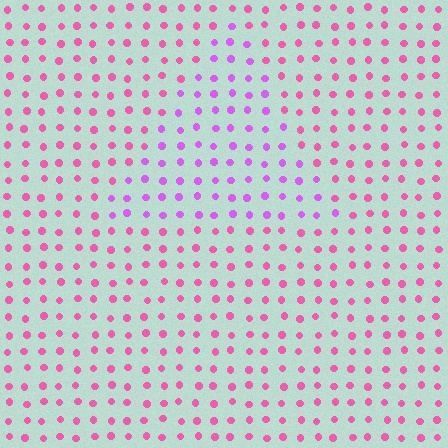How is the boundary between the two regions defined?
The boundary is defined purely by a slight shift in hue (about 36 degrees). Spacing, size, and orientation are identical on both sides.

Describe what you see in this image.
The image is filled with small pink elements in a uniform arrangement. A triangle-shaped region is visible where the elements are tinted to a slightly different hue, forming a subtle color boundary.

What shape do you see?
I see a triangle.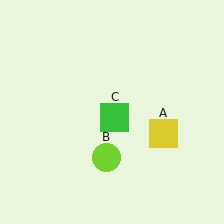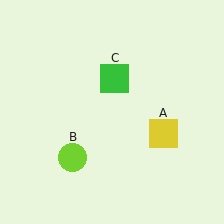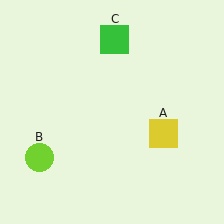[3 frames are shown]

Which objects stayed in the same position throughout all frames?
Yellow square (object A) remained stationary.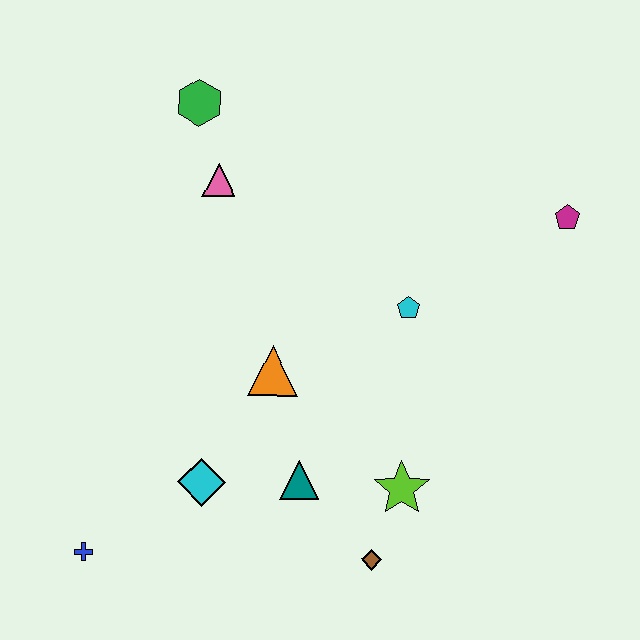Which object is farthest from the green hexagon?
The brown diamond is farthest from the green hexagon.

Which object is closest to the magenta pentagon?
The cyan pentagon is closest to the magenta pentagon.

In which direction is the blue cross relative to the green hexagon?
The blue cross is below the green hexagon.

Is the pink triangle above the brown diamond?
Yes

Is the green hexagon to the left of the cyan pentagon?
Yes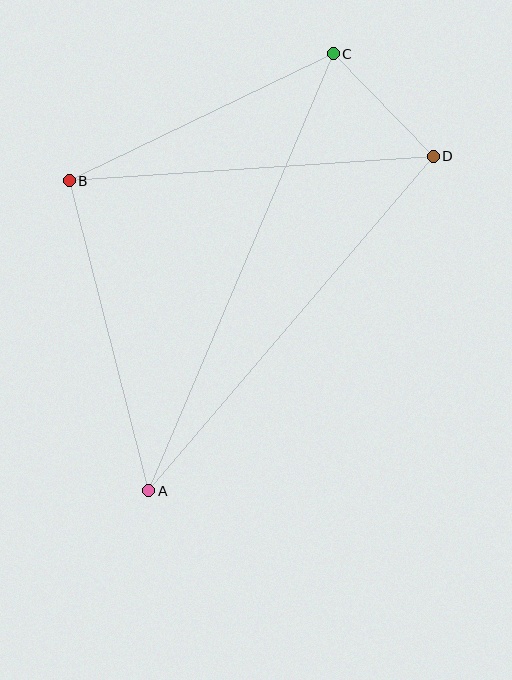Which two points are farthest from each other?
Points A and C are farthest from each other.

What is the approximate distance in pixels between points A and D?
The distance between A and D is approximately 439 pixels.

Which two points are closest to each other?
Points C and D are closest to each other.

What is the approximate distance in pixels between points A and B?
The distance between A and B is approximately 320 pixels.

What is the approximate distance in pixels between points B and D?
The distance between B and D is approximately 365 pixels.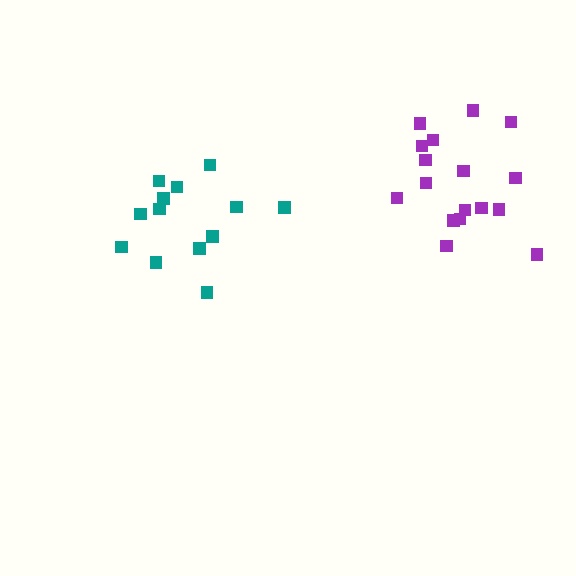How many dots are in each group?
Group 1: 13 dots, Group 2: 17 dots (30 total).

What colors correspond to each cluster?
The clusters are colored: teal, purple.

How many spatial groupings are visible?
There are 2 spatial groupings.